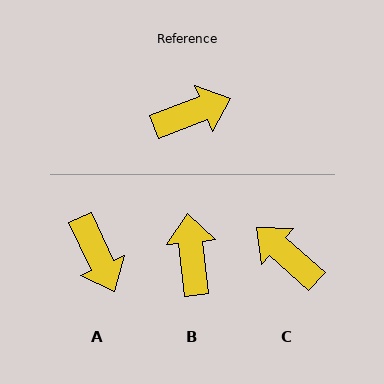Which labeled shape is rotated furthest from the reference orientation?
C, about 118 degrees away.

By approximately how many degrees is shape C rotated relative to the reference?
Approximately 118 degrees counter-clockwise.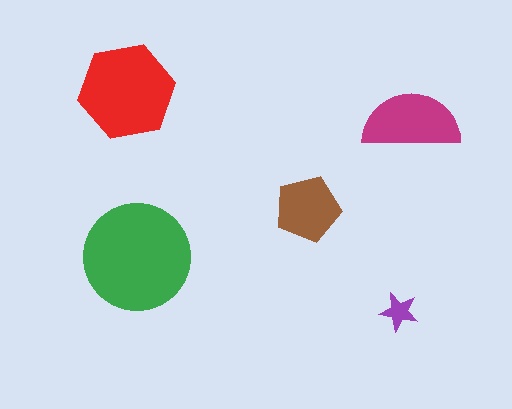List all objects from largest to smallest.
The green circle, the red hexagon, the magenta semicircle, the brown pentagon, the purple star.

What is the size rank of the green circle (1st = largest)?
1st.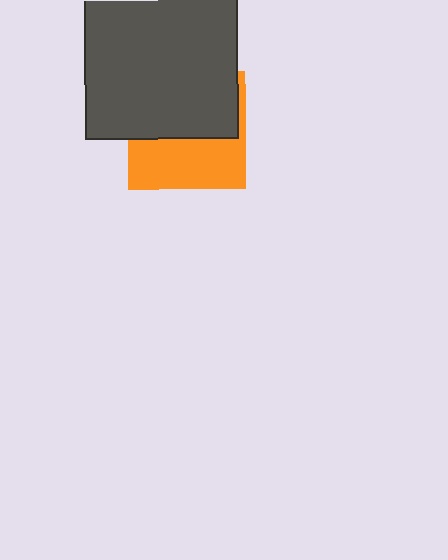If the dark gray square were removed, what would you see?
You would see the complete orange square.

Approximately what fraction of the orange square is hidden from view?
Roughly 54% of the orange square is hidden behind the dark gray square.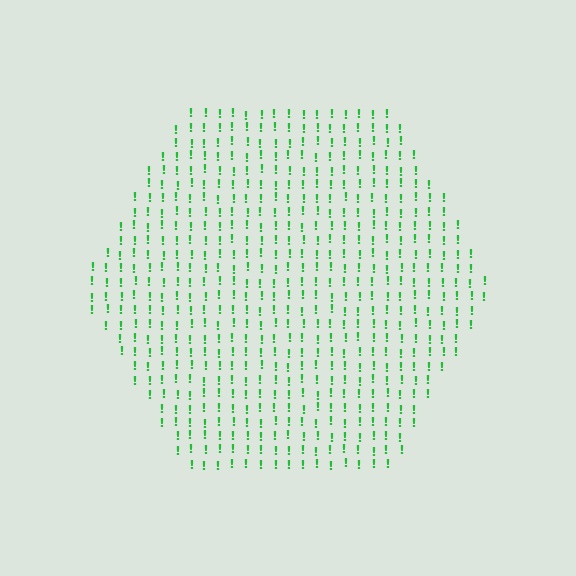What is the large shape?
The large shape is a hexagon.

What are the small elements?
The small elements are exclamation marks.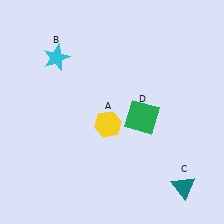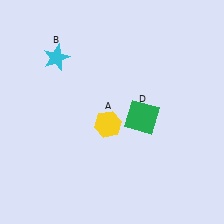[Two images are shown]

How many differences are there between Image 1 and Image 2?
There is 1 difference between the two images.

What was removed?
The teal triangle (C) was removed in Image 2.